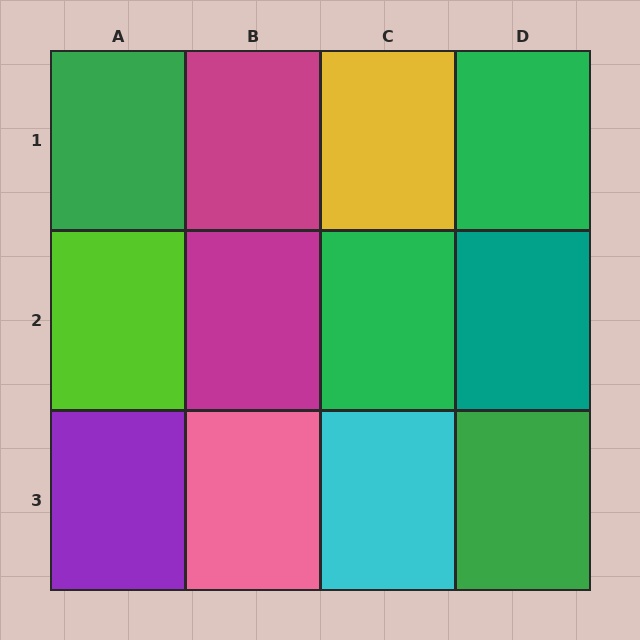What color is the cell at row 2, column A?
Lime.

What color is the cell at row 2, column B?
Magenta.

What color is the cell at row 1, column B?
Magenta.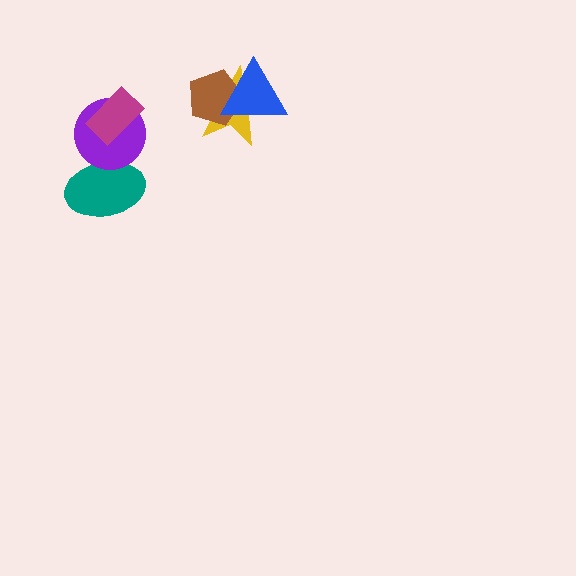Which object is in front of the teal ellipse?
The purple circle is in front of the teal ellipse.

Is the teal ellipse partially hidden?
Yes, it is partially covered by another shape.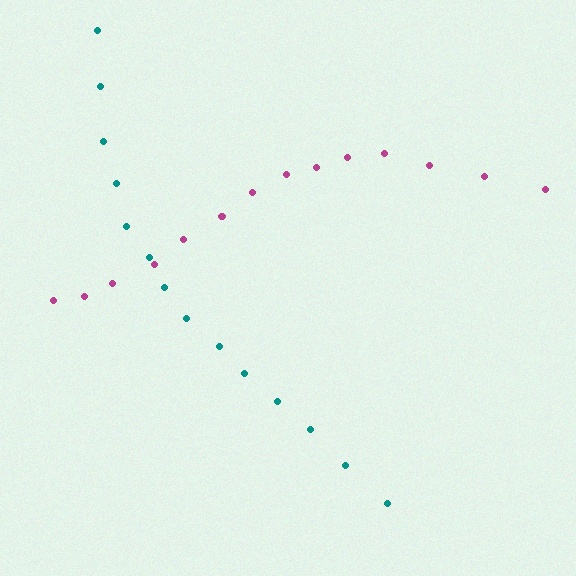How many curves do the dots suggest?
There are 2 distinct paths.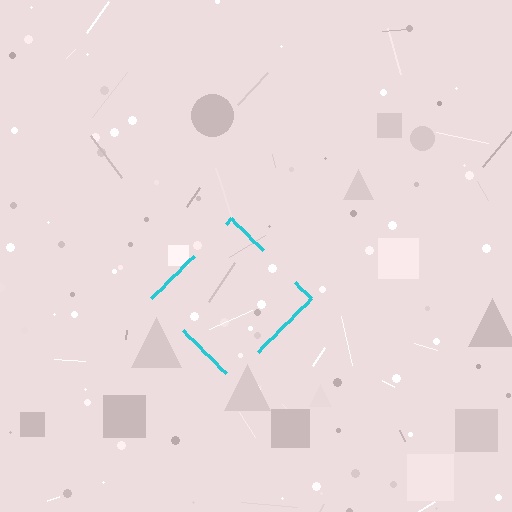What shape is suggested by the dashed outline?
The dashed outline suggests a diamond.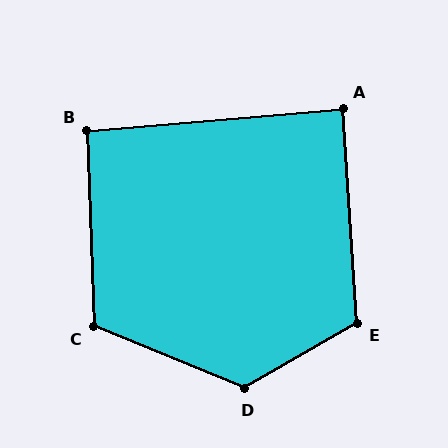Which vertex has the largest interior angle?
D, at approximately 127 degrees.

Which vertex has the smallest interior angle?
A, at approximately 89 degrees.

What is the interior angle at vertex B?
Approximately 93 degrees (approximately right).